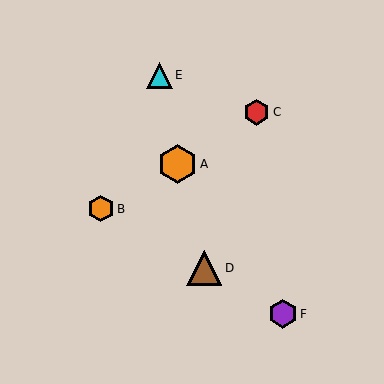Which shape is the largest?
The orange hexagon (labeled A) is the largest.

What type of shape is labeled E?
Shape E is a cyan triangle.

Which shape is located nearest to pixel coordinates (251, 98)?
The red hexagon (labeled C) at (257, 112) is nearest to that location.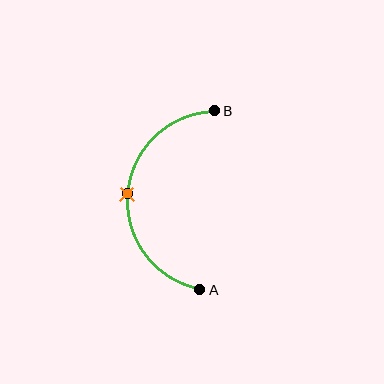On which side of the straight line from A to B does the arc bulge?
The arc bulges to the left of the straight line connecting A and B.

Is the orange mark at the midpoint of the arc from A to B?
Yes. The orange mark lies on the arc at equal arc-length from both A and B — it is the arc midpoint.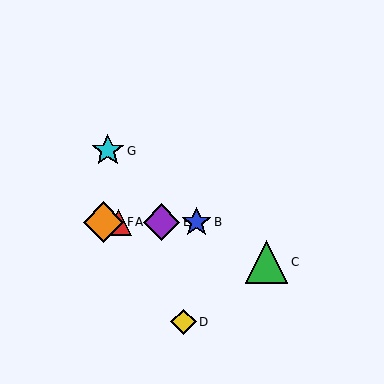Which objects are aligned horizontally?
Objects A, B, E, F are aligned horizontally.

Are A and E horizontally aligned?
Yes, both are at y≈222.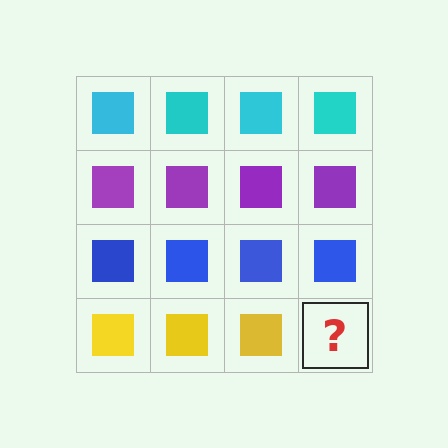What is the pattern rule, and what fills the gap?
The rule is that each row has a consistent color. The gap should be filled with a yellow square.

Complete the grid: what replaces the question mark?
The question mark should be replaced with a yellow square.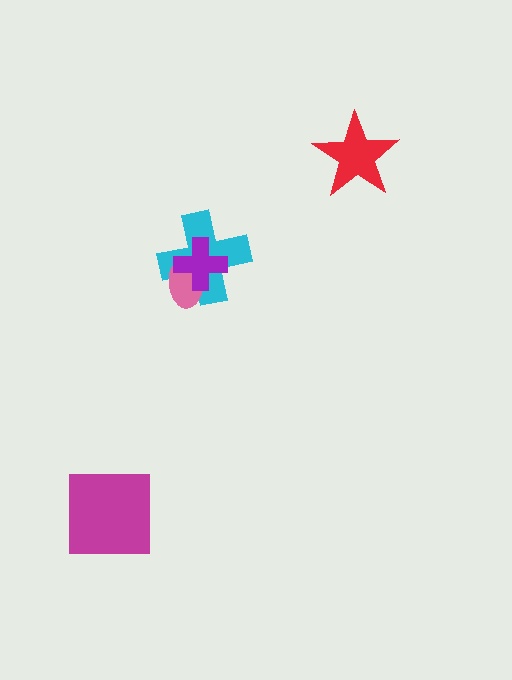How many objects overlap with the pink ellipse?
2 objects overlap with the pink ellipse.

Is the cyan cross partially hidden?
Yes, it is partially covered by another shape.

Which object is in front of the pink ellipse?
The purple cross is in front of the pink ellipse.